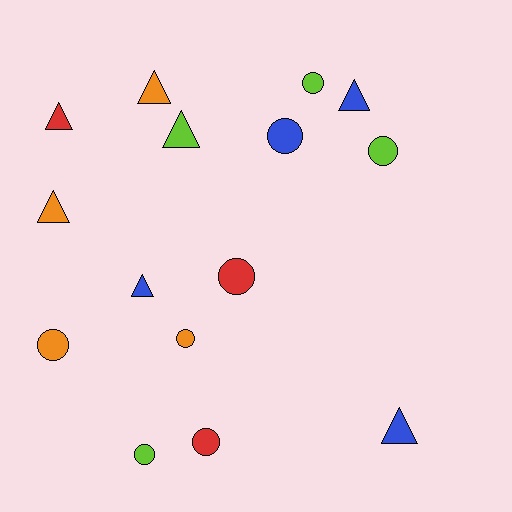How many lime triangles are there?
There is 1 lime triangle.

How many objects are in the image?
There are 15 objects.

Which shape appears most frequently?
Circle, with 8 objects.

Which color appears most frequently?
Lime, with 4 objects.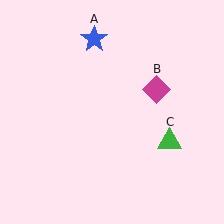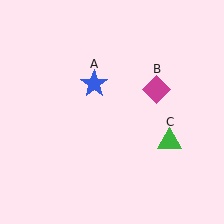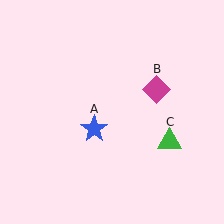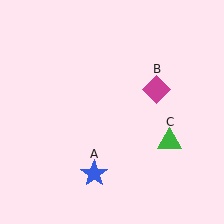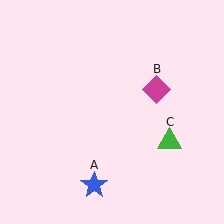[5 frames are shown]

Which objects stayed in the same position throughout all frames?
Magenta diamond (object B) and green triangle (object C) remained stationary.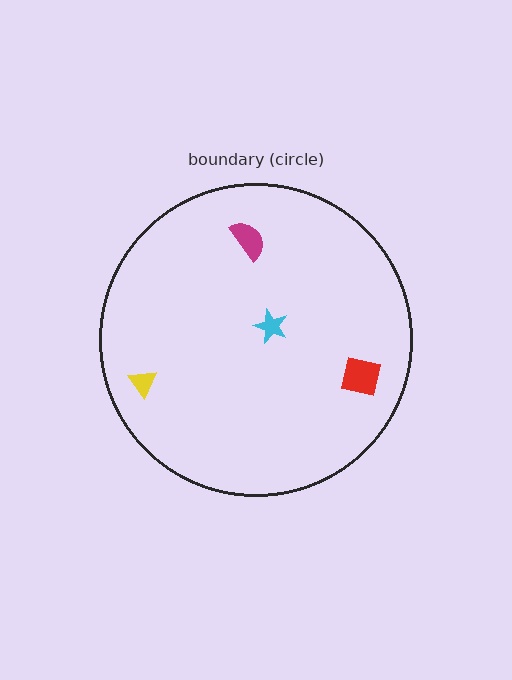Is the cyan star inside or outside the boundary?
Inside.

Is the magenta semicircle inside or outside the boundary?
Inside.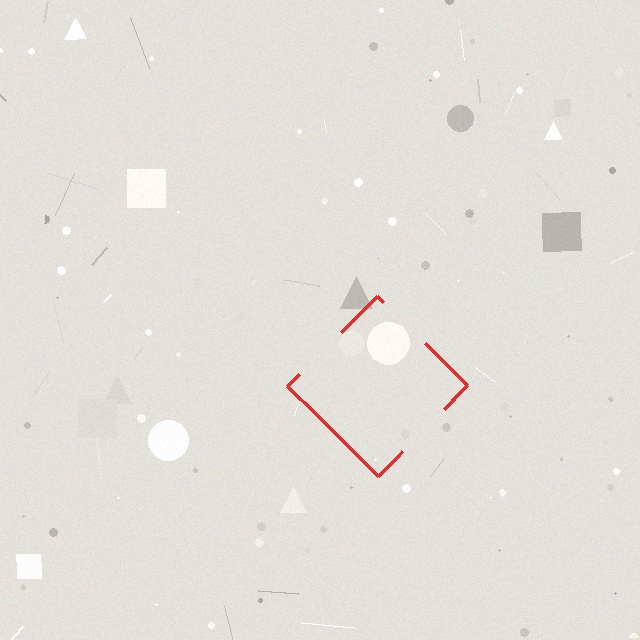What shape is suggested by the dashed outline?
The dashed outline suggests a diamond.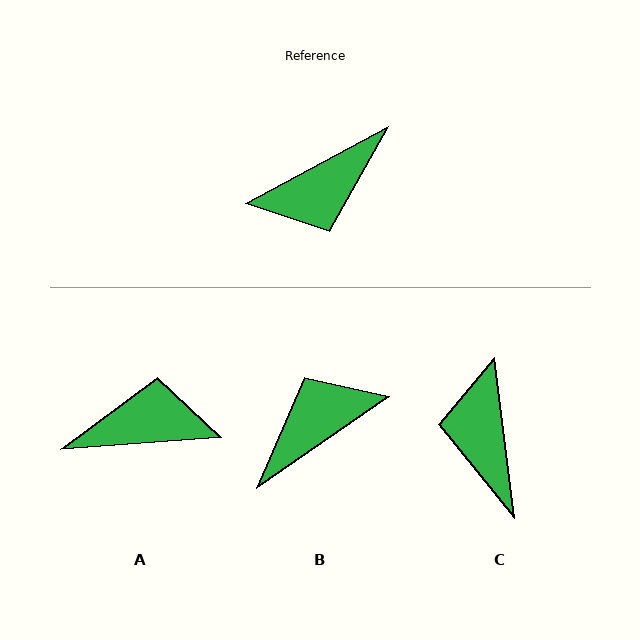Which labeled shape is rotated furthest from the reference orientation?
B, about 174 degrees away.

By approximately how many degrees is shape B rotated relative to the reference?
Approximately 174 degrees clockwise.